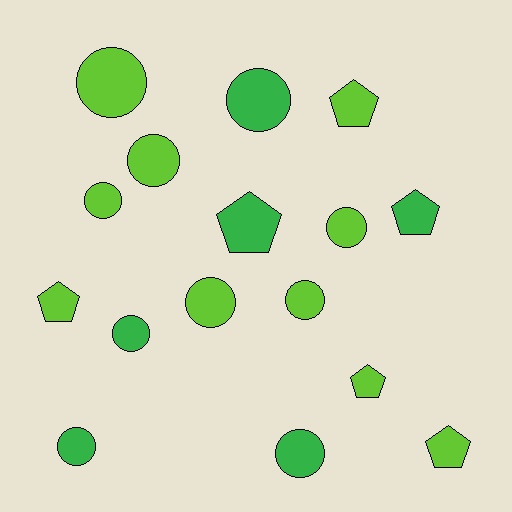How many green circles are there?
There are 4 green circles.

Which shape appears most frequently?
Circle, with 10 objects.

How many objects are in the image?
There are 16 objects.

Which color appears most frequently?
Lime, with 10 objects.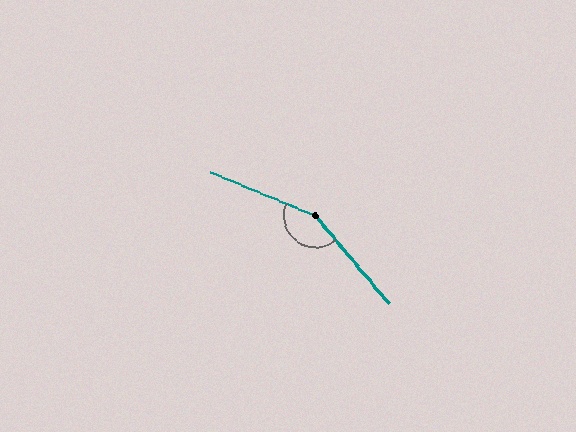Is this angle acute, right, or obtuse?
It is obtuse.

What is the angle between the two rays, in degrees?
Approximately 152 degrees.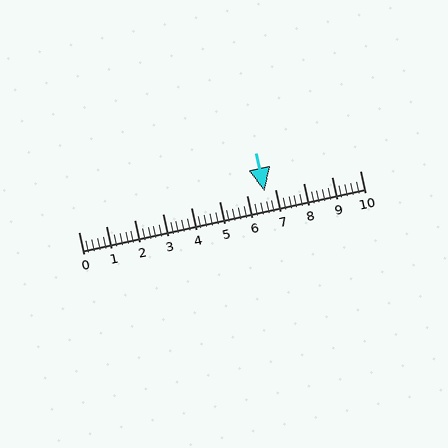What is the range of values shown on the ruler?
The ruler shows values from 0 to 10.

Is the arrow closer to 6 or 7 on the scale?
The arrow is closer to 7.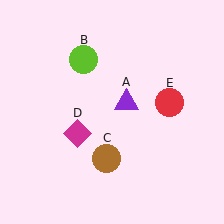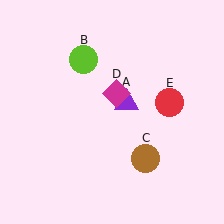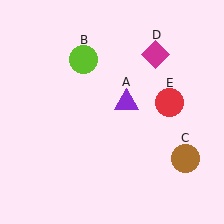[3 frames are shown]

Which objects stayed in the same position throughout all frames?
Purple triangle (object A) and lime circle (object B) and red circle (object E) remained stationary.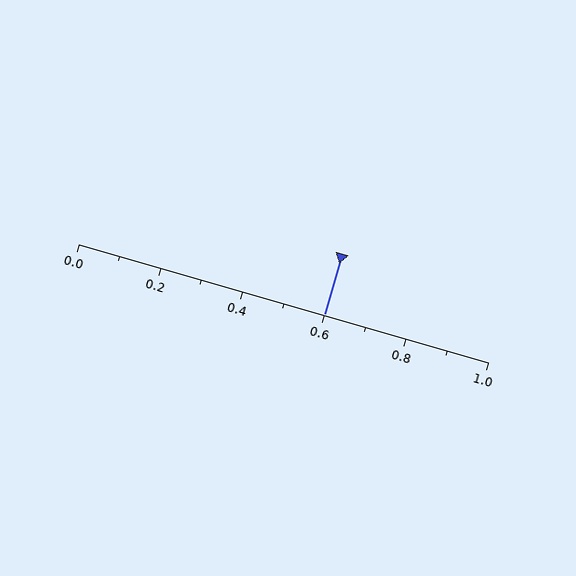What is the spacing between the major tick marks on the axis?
The major ticks are spaced 0.2 apart.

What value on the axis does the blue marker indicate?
The marker indicates approximately 0.6.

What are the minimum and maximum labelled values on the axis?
The axis runs from 0.0 to 1.0.